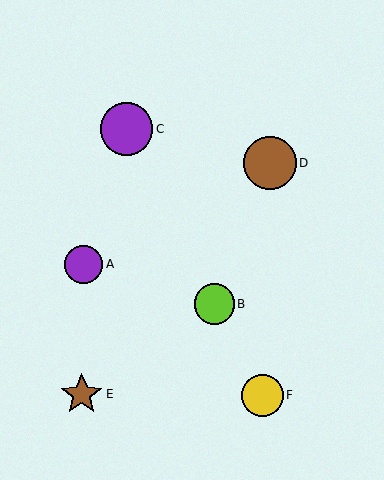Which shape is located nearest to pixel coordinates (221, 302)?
The lime circle (labeled B) at (214, 304) is nearest to that location.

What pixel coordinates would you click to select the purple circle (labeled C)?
Click at (126, 129) to select the purple circle C.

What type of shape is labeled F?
Shape F is a yellow circle.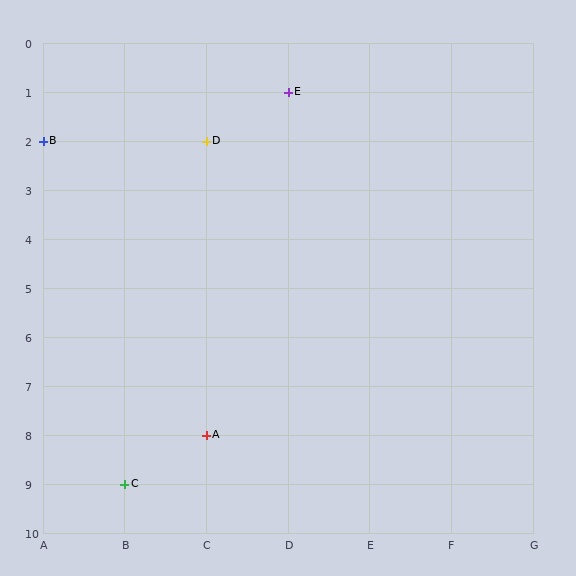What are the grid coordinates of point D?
Point D is at grid coordinates (C, 2).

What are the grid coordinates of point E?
Point E is at grid coordinates (D, 1).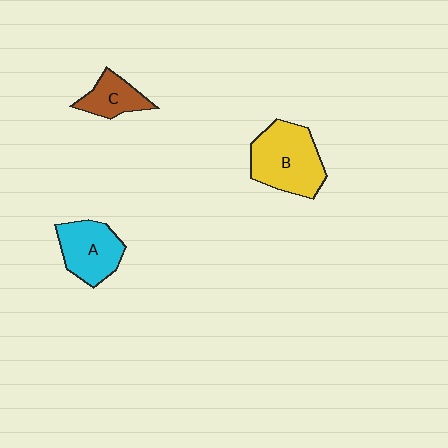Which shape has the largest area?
Shape B (yellow).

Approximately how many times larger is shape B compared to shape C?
Approximately 2.0 times.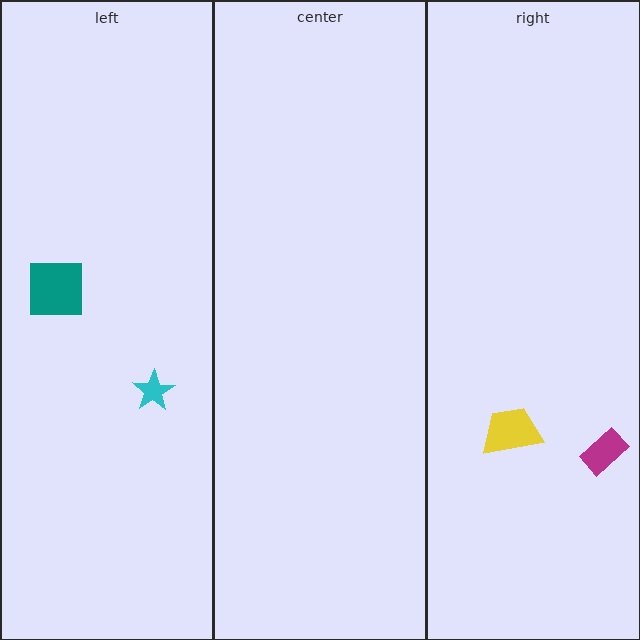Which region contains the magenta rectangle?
The right region.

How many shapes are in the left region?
2.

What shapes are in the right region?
The magenta rectangle, the yellow trapezoid.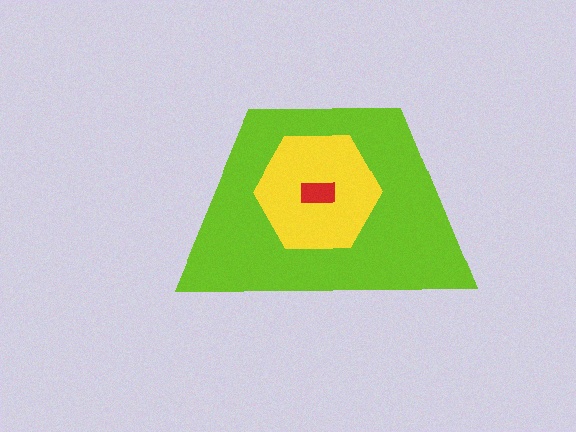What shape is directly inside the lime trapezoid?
The yellow hexagon.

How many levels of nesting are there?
3.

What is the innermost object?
The red rectangle.